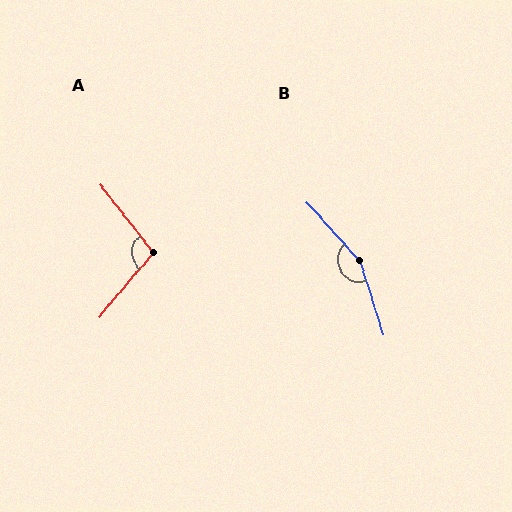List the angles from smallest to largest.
A (102°), B (155°).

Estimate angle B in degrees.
Approximately 155 degrees.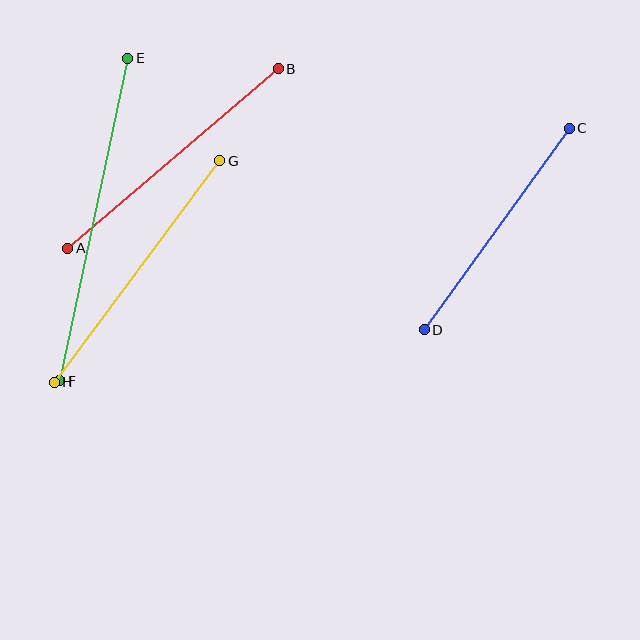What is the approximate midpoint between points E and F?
The midpoint is at approximately (94, 219) pixels.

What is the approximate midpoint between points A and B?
The midpoint is at approximately (173, 158) pixels.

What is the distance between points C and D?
The distance is approximately 248 pixels.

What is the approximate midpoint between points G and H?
The midpoint is at approximately (137, 271) pixels.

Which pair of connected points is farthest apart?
Points E and F are farthest apart.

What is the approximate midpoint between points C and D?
The midpoint is at approximately (497, 229) pixels.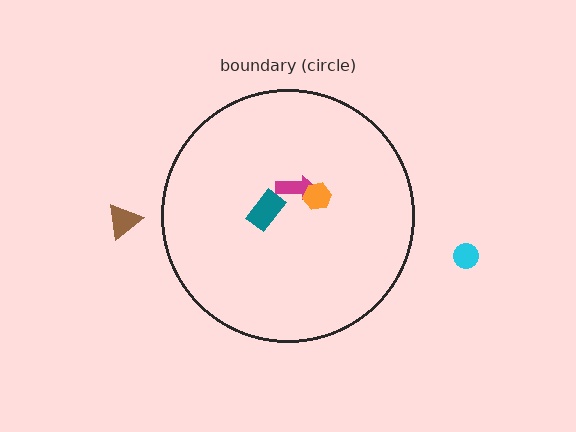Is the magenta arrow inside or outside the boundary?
Inside.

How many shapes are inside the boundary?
3 inside, 2 outside.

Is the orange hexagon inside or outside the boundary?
Inside.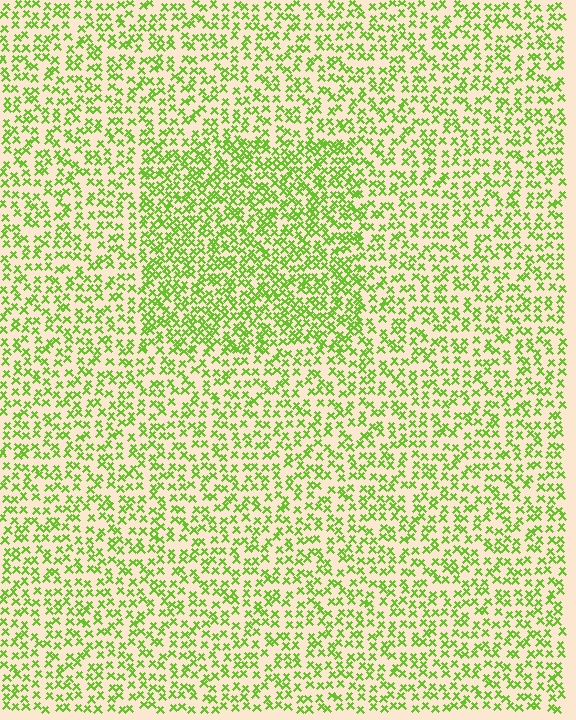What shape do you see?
I see a rectangle.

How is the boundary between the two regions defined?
The boundary is defined by a change in element density (approximately 1.6x ratio). All elements are the same color, size, and shape.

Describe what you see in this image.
The image contains small lime elements arranged at two different densities. A rectangle-shaped region is visible where the elements are more densely packed than the surrounding area.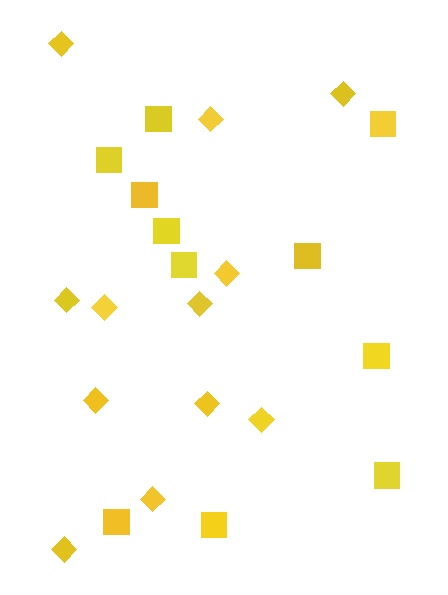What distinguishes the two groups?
There are 2 groups: one group of squares (11) and one group of diamonds (12).